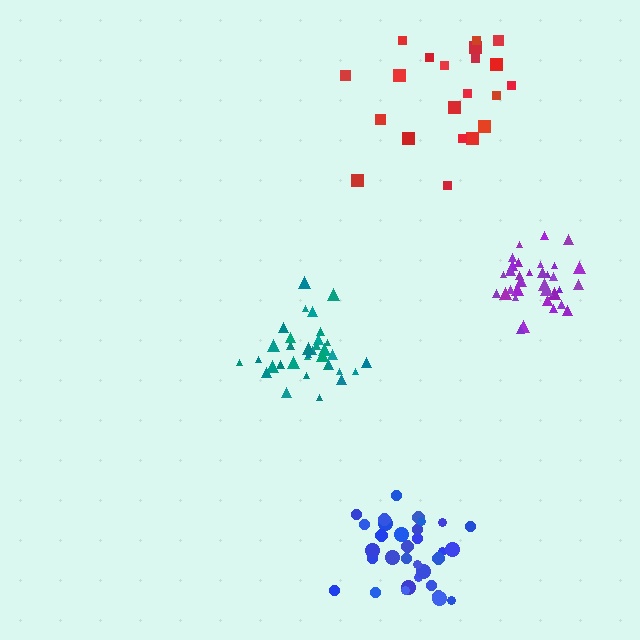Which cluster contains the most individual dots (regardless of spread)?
Teal (34).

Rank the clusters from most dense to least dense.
purple, teal, blue, red.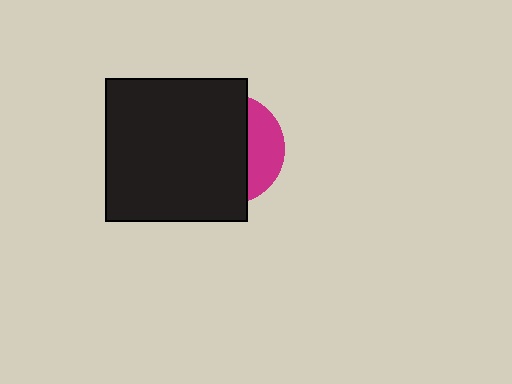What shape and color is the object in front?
The object in front is a black rectangle.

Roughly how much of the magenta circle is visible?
A small part of it is visible (roughly 30%).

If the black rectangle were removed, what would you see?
You would see the complete magenta circle.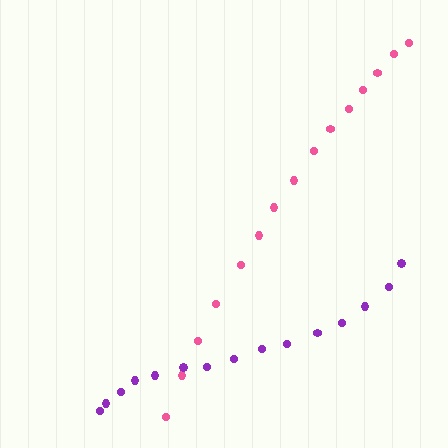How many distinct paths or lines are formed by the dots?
There are 2 distinct paths.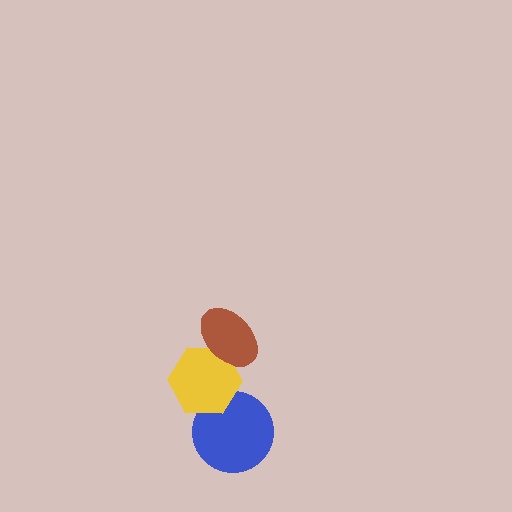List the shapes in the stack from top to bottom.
From top to bottom: the brown ellipse, the yellow hexagon, the blue circle.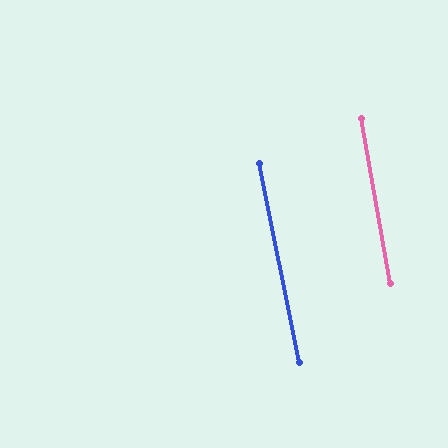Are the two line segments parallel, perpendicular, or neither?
Parallel — their directions differ by only 1.5°.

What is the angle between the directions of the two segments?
Approximately 2 degrees.